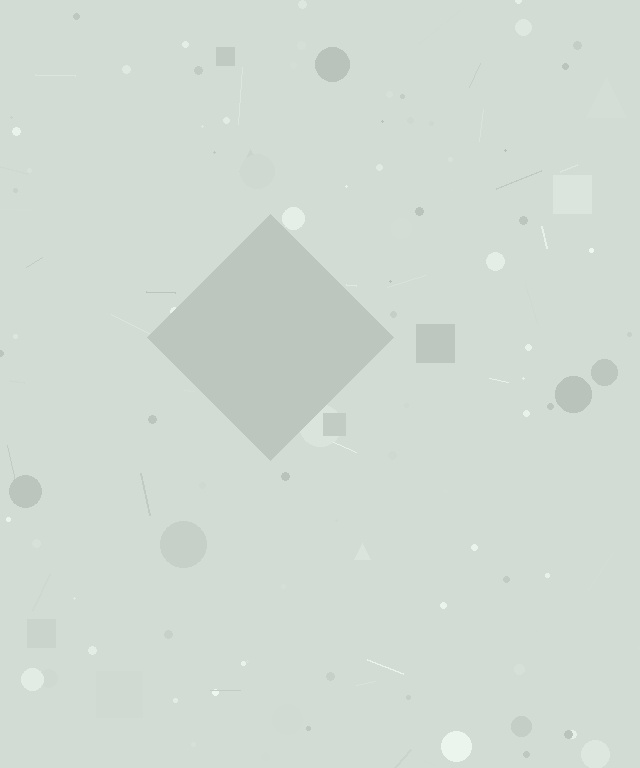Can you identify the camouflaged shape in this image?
The camouflaged shape is a diamond.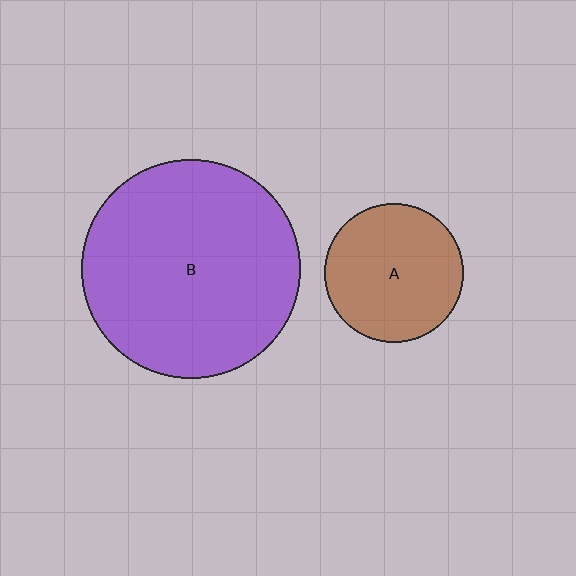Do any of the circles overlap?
No, none of the circles overlap.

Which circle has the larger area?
Circle B (purple).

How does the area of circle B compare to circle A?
Approximately 2.5 times.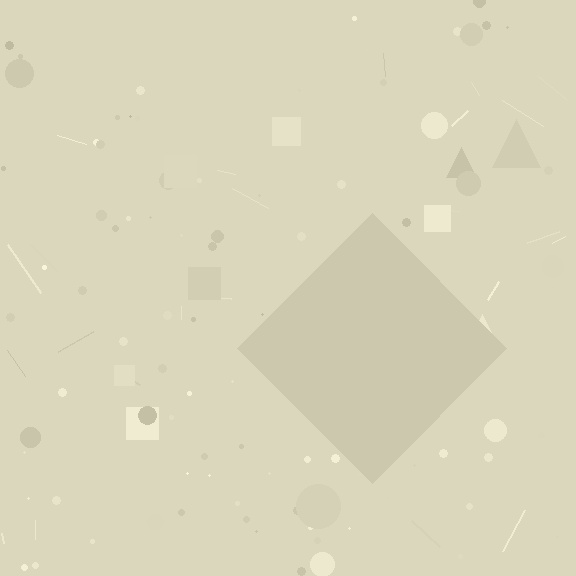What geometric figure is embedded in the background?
A diamond is embedded in the background.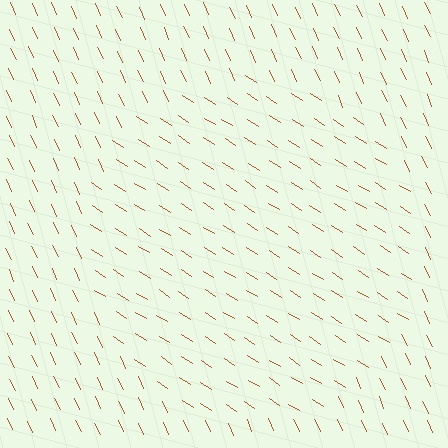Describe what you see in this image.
The image is filled with small brown line segments. A circle region in the image has lines oriented differently from the surrounding lines, creating a visible texture boundary.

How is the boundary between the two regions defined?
The boundary is defined purely by a change in line orientation (approximately 33 degrees difference). All lines are the same color and thickness.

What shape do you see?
I see a circle.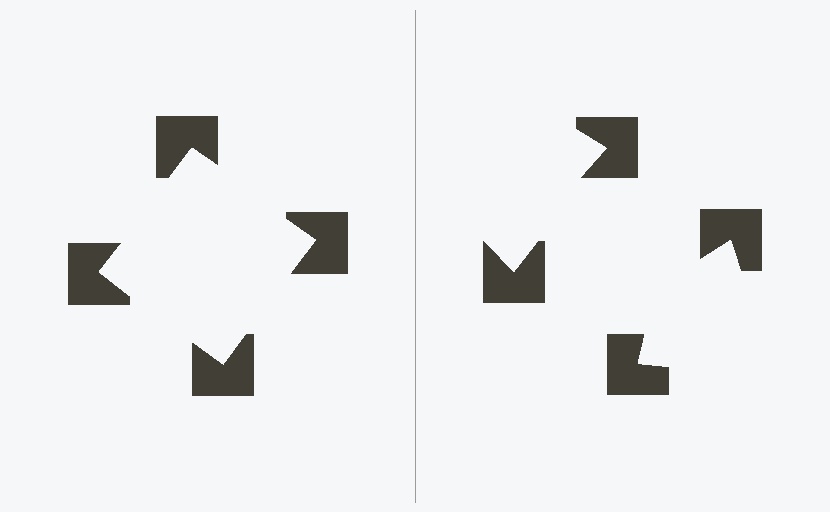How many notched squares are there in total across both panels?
8 — 4 on each side.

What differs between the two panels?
The notched squares are positioned identically on both sides; only the wedge orientations differ. On the left they align to a square; on the right they are misaligned.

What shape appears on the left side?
An illusory square.